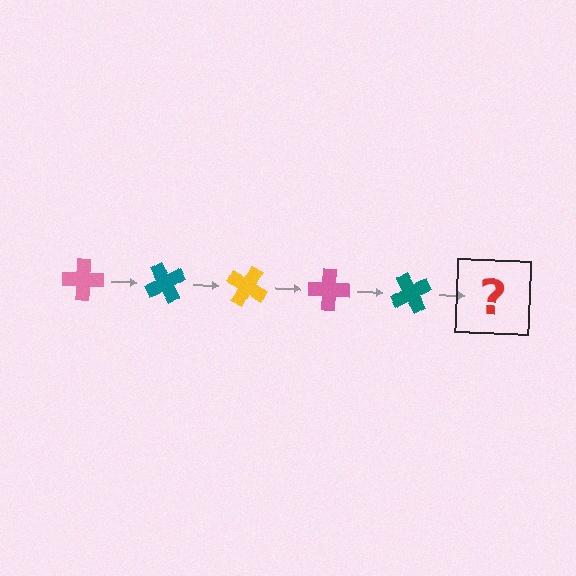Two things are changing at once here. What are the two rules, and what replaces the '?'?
The two rules are that it rotates 60 degrees each step and the color cycles through pink, teal, and yellow. The '?' should be a yellow cross, rotated 300 degrees from the start.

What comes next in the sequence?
The next element should be a yellow cross, rotated 300 degrees from the start.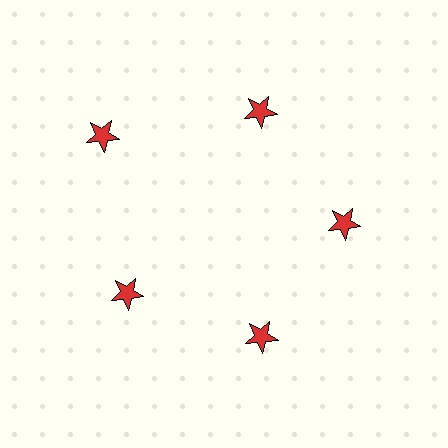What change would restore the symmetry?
The symmetry would be restored by moving it inward, back onto the ring so that all 5 stars sit at equal angles and equal distance from the center.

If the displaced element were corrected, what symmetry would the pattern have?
It would have 5-fold rotational symmetry — the pattern would map onto itself every 72 degrees.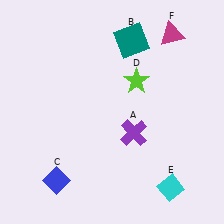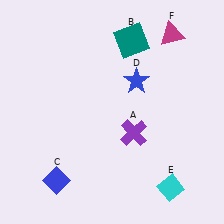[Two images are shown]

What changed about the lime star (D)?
In Image 1, D is lime. In Image 2, it changed to blue.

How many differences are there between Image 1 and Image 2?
There is 1 difference between the two images.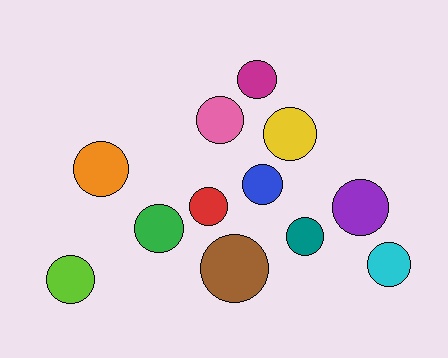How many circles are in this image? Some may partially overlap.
There are 12 circles.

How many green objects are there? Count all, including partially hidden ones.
There is 1 green object.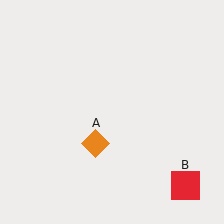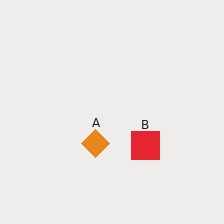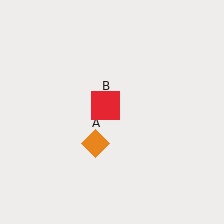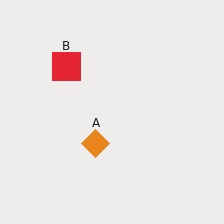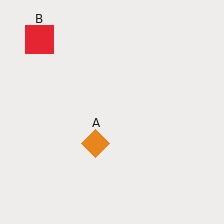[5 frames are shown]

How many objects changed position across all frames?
1 object changed position: red square (object B).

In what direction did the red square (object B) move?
The red square (object B) moved up and to the left.